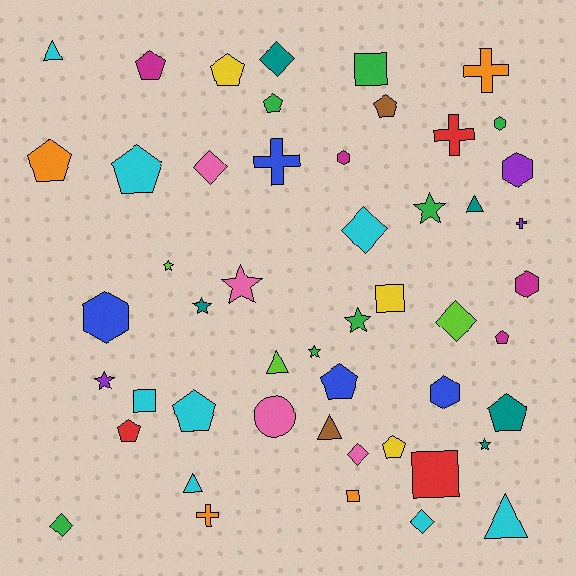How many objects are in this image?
There are 50 objects.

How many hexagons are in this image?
There are 6 hexagons.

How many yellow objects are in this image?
There are 3 yellow objects.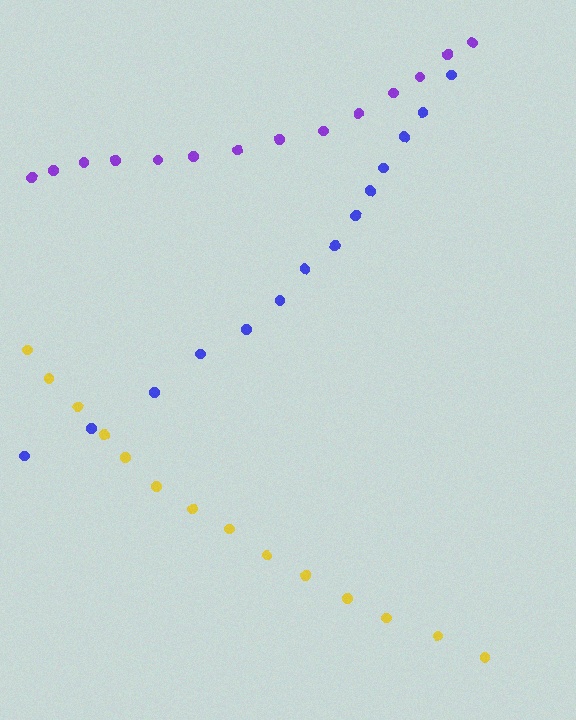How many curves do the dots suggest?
There are 3 distinct paths.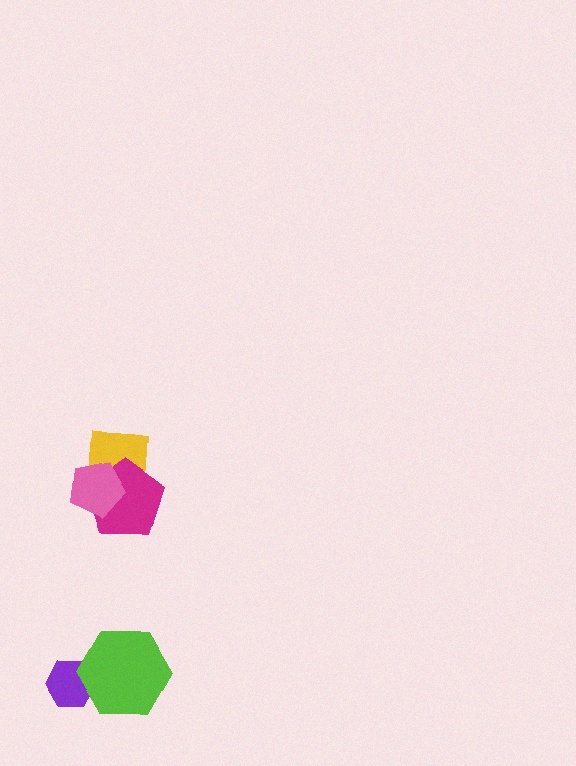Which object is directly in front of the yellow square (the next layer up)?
The magenta pentagon is directly in front of the yellow square.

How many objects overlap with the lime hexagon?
1 object overlaps with the lime hexagon.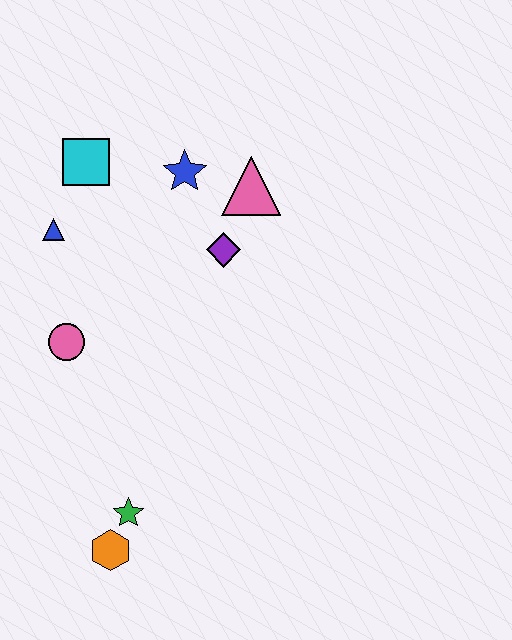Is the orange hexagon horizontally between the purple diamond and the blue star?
No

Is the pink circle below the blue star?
Yes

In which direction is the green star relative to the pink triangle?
The green star is below the pink triangle.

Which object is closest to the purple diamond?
The pink triangle is closest to the purple diamond.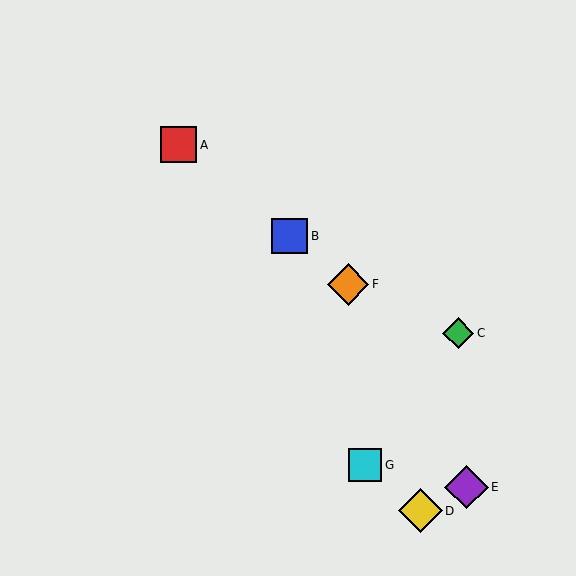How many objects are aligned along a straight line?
3 objects (A, B, F) are aligned along a straight line.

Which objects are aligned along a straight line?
Objects A, B, F are aligned along a straight line.